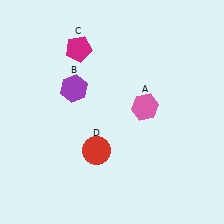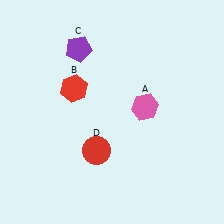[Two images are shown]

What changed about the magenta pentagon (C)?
In Image 1, C is magenta. In Image 2, it changed to purple.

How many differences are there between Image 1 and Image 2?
There are 2 differences between the two images.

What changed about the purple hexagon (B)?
In Image 1, B is purple. In Image 2, it changed to red.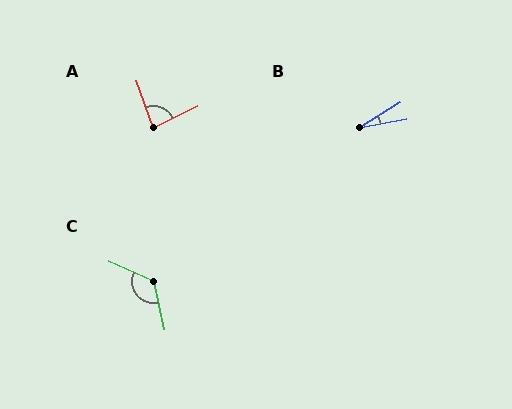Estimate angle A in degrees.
Approximately 82 degrees.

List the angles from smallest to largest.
B (21°), A (82°), C (127°).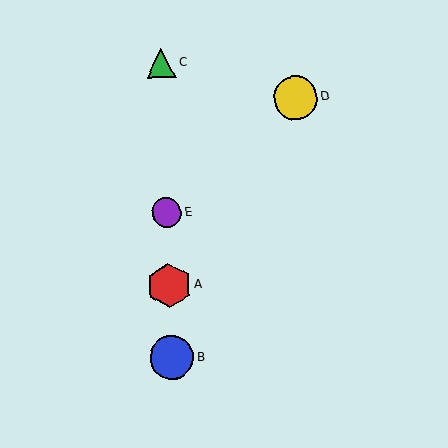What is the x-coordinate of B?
Object B is at x≈172.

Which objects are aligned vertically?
Objects A, B, C, E are aligned vertically.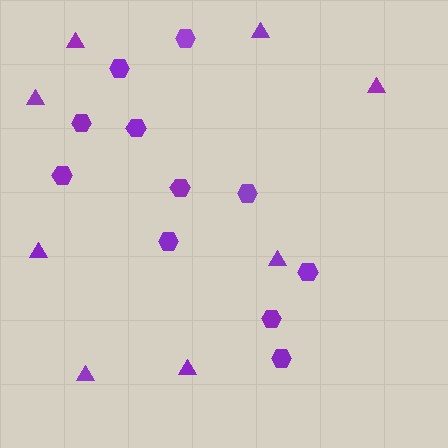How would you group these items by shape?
There are 2 groups: one group of hexagons (11) and one group of triangles (8).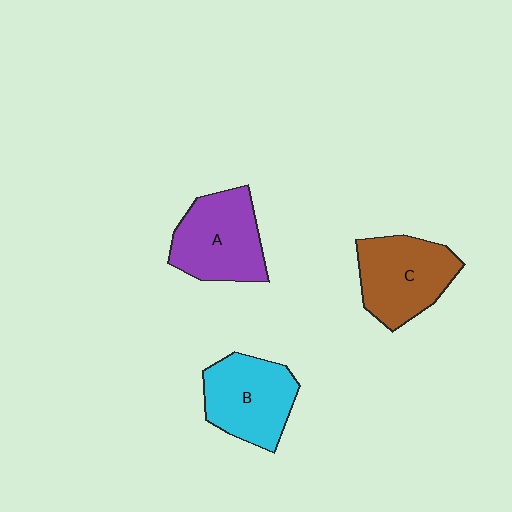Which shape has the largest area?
Shape A (purple).